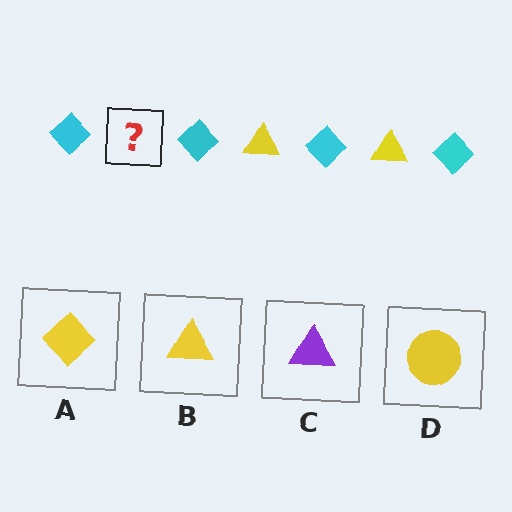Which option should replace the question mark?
Option B.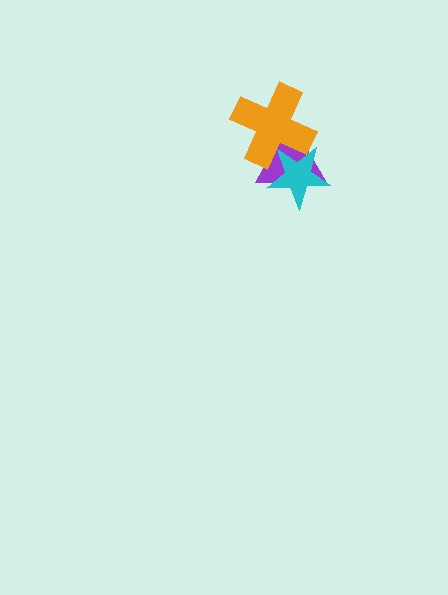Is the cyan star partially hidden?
No, no other shape covers it.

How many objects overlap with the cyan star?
2 objects overlap with the cyan star.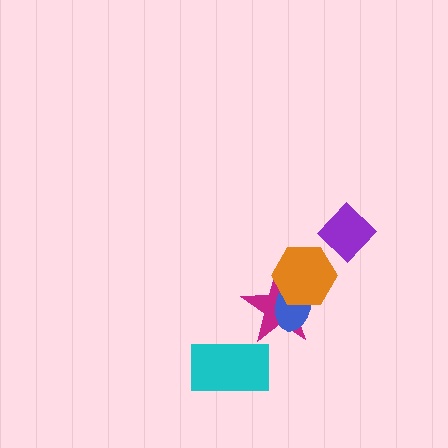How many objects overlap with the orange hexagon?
2 objects overlap with the orange hexagon.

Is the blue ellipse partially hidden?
Yes, it is partially covered by another shape.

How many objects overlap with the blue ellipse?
2 objects overlap with the blue ellipse.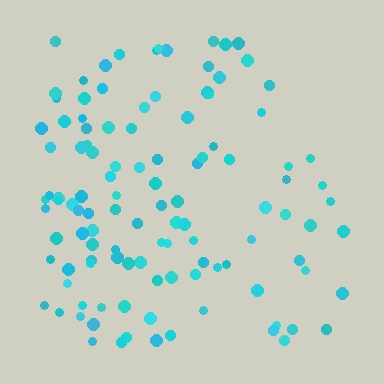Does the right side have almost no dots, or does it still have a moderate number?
Still a moderate number, just noticeably fewer than the left.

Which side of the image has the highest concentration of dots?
The left.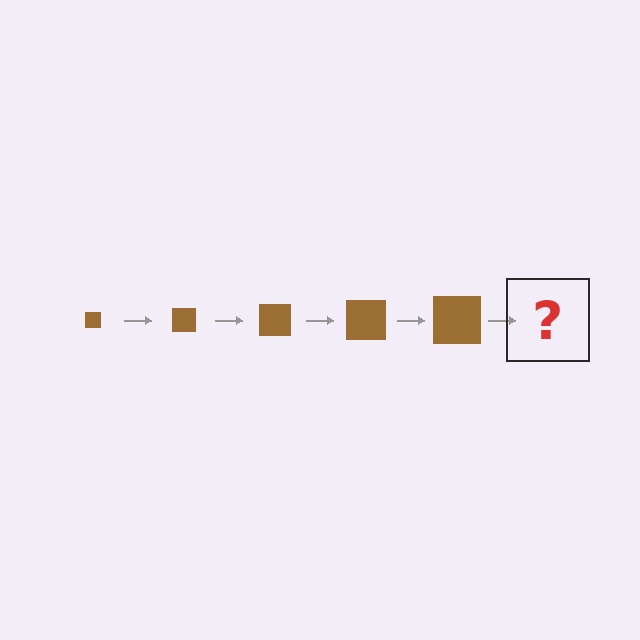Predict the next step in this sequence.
The next step is a brown square, larger than the previous one.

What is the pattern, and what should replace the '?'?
The pattern is that the square gets progressively larger each step. The '?' should be a brown square, larger than the previous one.